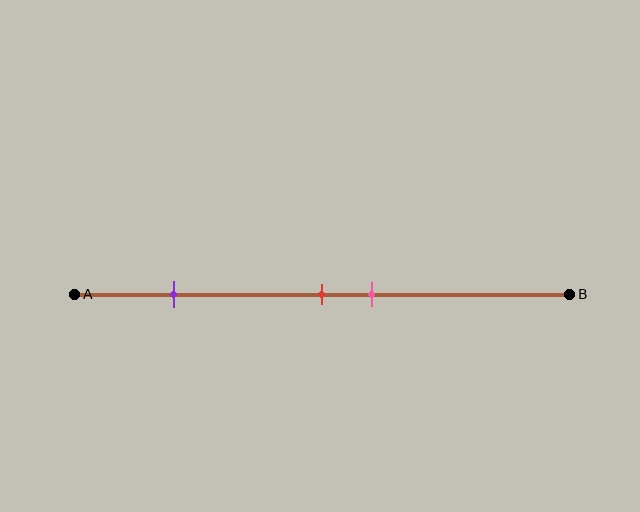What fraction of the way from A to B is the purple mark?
The purple mark is approximately 20% (0.2) of the way from A to B.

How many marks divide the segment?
There are 3 marks dividing the segment.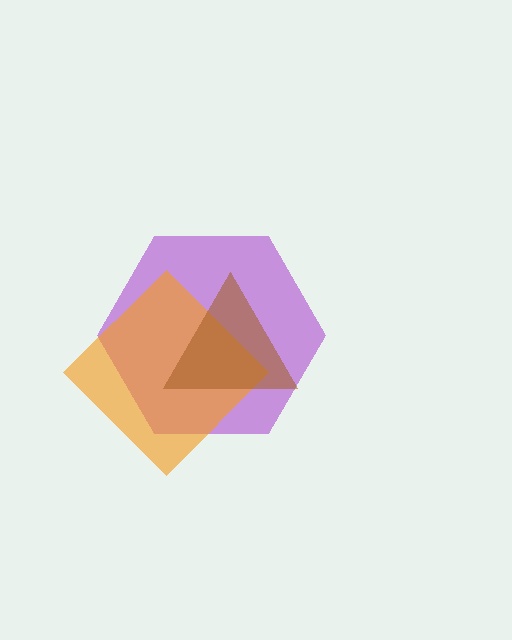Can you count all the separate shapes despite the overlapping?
Yes, there are 3 separate shapes.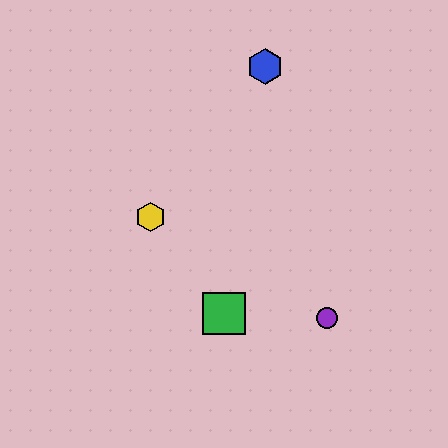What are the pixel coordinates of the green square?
The green square is at (224, 314).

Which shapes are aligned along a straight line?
The red circle, the green square, the yellow hexagon are aligned along a straight line.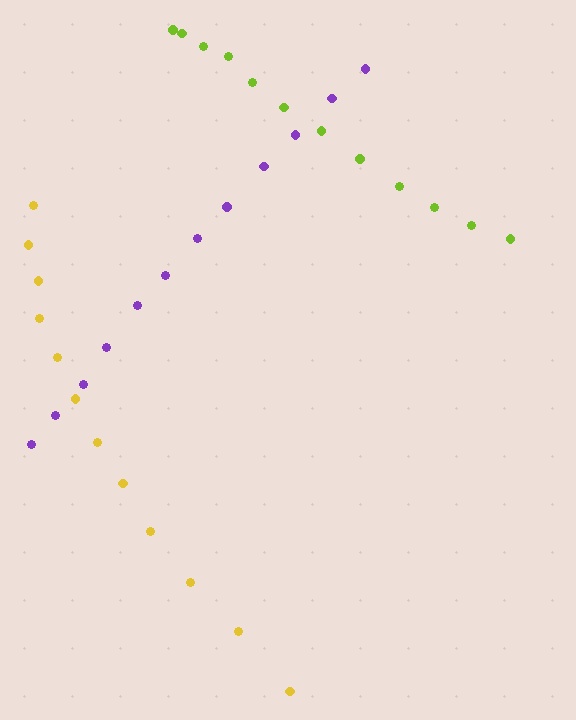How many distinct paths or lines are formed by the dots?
There are 3 distinct paths.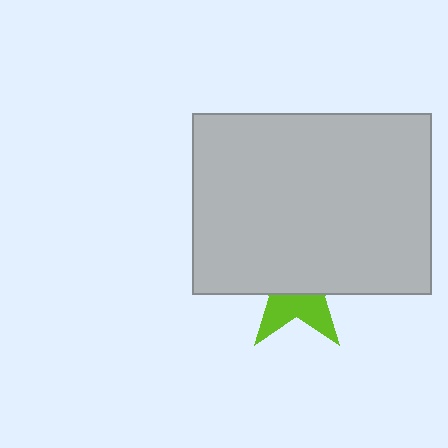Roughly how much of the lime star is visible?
A small part of it is visible (roughly 36%).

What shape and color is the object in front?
The object in front is a light gray rectangle.